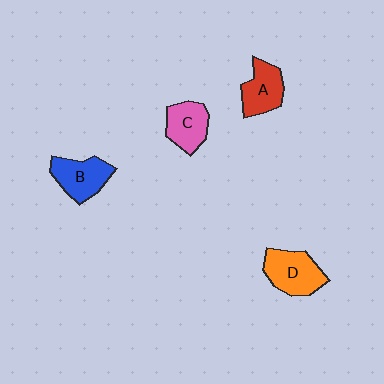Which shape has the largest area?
Shape D (orange).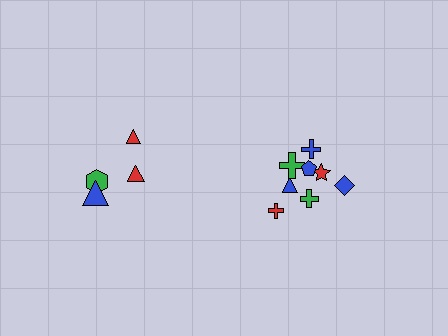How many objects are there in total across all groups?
There are 12 objects.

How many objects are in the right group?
There are 8 objects.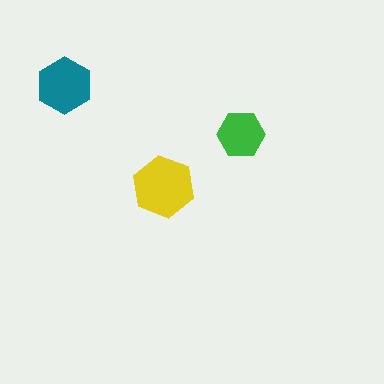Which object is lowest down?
The yellow hexagon is bottommost.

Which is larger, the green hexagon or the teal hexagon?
The teal one.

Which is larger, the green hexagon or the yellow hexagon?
The yellow one.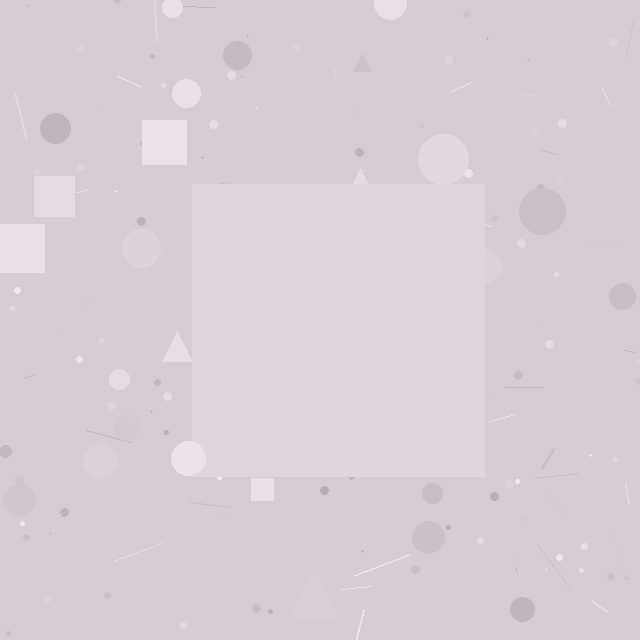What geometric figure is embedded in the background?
A square is embedded in the background.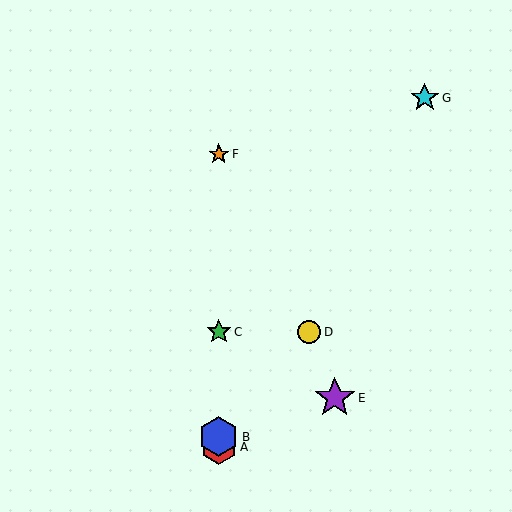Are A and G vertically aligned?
No, A is at x≈219 and G is at x≈425.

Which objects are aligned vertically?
Objects A, B, C, F are aligned vertically.